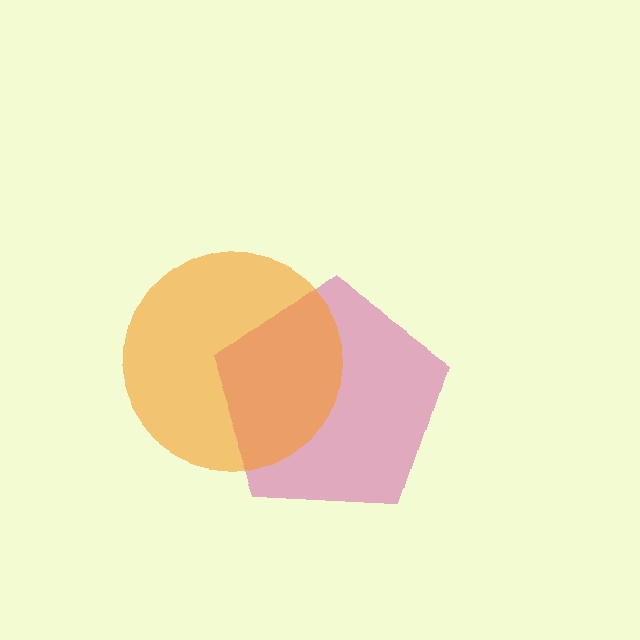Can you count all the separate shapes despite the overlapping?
Yes, there are 2 separate shapes.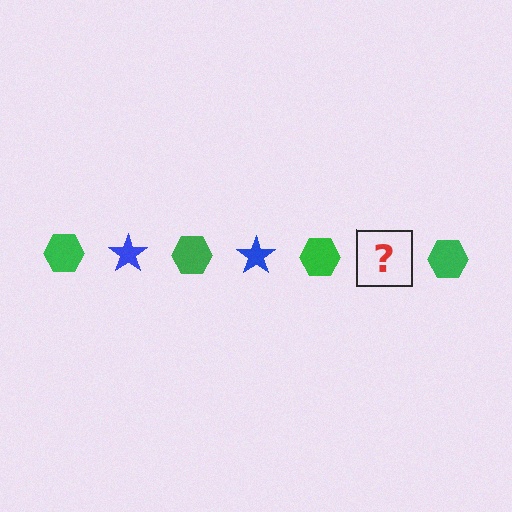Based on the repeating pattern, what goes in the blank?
The blank should be a blue star.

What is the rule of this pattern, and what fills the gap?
The rule is that the pattern alternates between green hexagon and blue star. The gap should be filled with a blue star.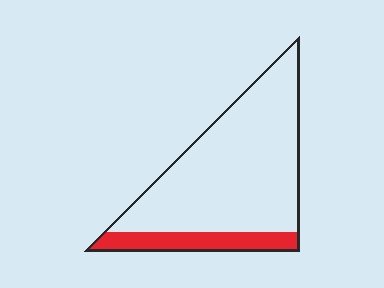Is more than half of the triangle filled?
No.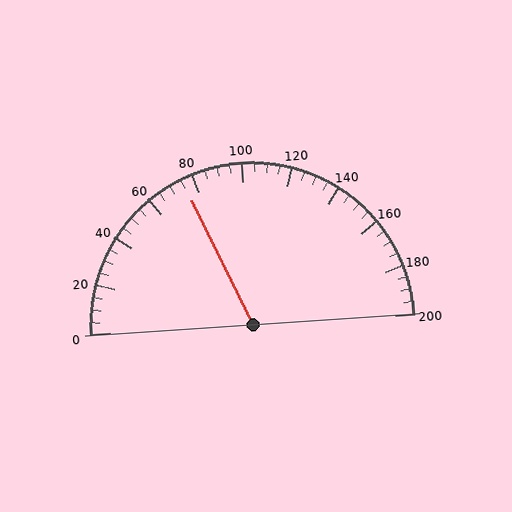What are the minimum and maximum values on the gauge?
The gauge ranges from 0 to 200.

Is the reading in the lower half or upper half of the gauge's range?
The reading is in the lower half of the range (0 to 200).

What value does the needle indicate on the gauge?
The needle indicates approximately 75.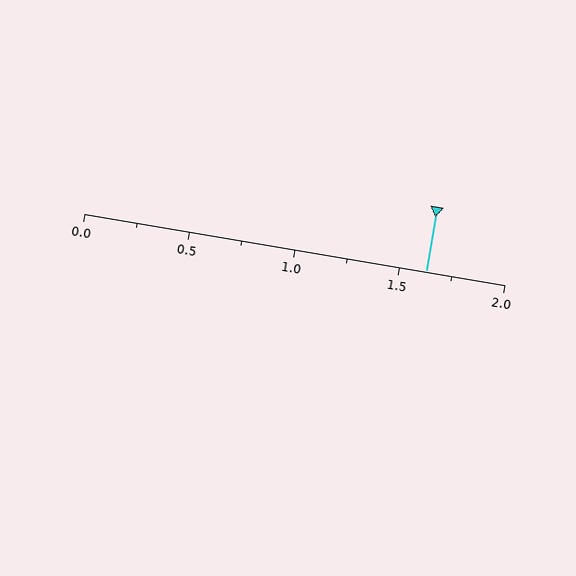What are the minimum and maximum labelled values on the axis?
The axis runs from 0.0 to 2.0.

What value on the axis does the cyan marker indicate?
The marker indicates approximately 1.62.